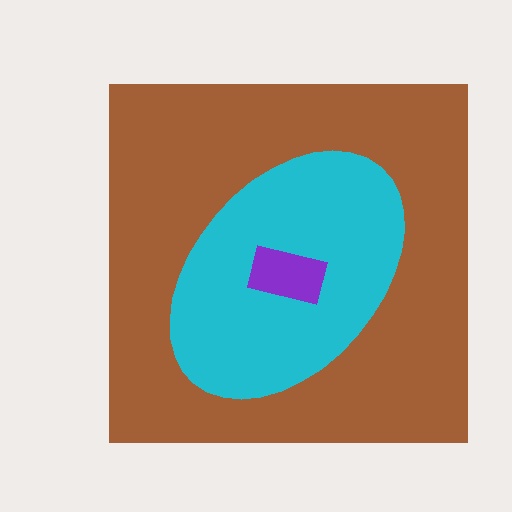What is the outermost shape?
The brown square.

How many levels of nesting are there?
3.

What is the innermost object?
The purple rectangle.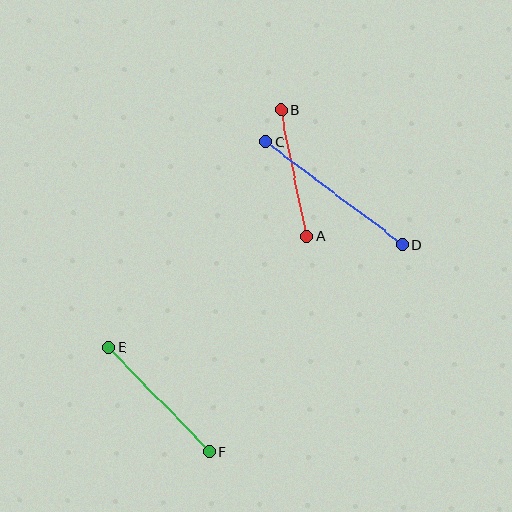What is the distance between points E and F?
The distance is approximately 145 pixels.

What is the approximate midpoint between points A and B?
The midpoint is at approximately (294, 173) pixels.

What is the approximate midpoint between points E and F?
The midpoint is at approximately (159, 400) pixels.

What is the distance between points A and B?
The distance is approximately 129 pixels.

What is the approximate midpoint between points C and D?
The midpoint is at approximately (334, 193) pixels.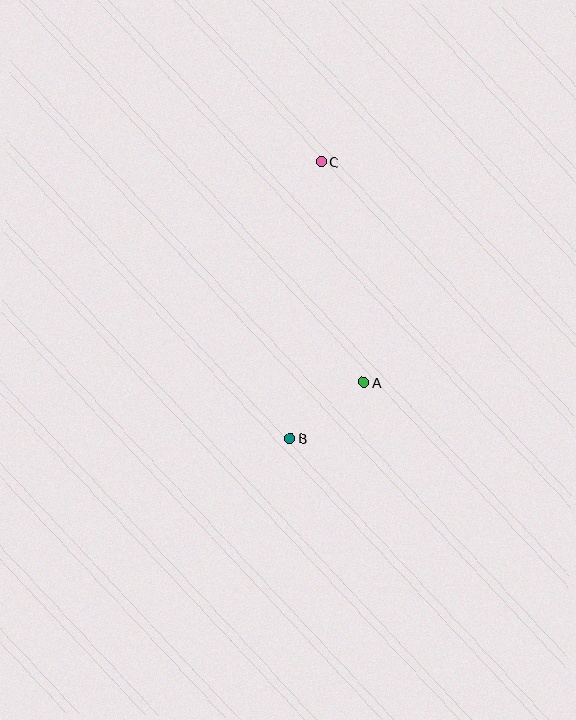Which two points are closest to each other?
Points A and B are closest to each other.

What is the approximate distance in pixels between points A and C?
The distance between A and C is approximately 225 pixels.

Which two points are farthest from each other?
Points B and C are farthest from each other.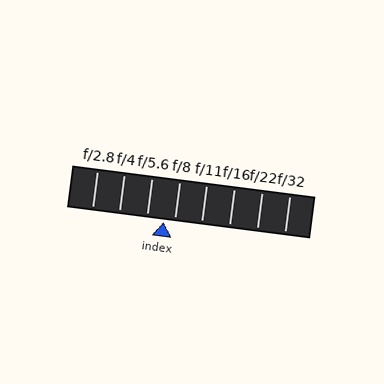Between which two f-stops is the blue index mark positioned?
The index mark is between f/5.6 and f/8.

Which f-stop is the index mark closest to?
The index mark is closest to f/8.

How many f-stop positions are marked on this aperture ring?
There are 8 f-stop positions marked.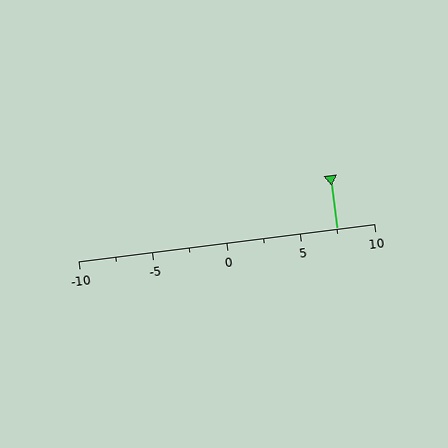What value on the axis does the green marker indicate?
The marker indicates approximately 7.5.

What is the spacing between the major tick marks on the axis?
The major ticks are spaced 5 apart.